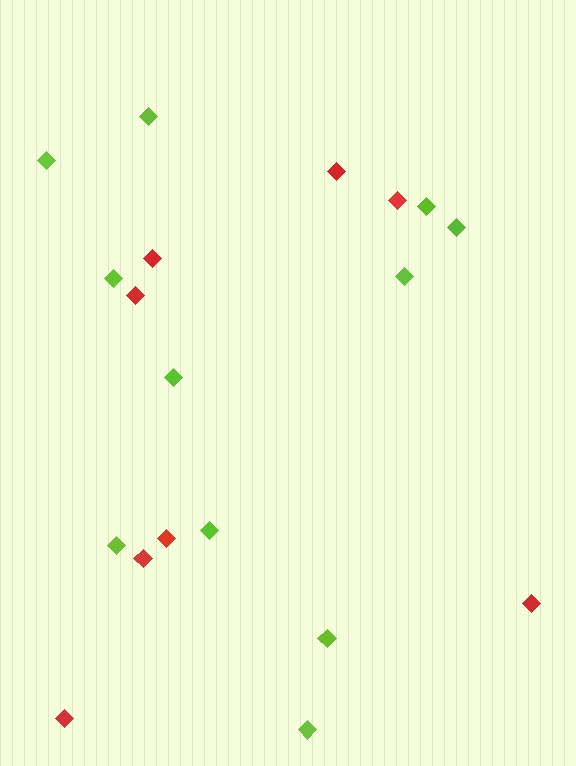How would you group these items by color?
There are 2 groups: one group of lime diamonds (11) and one group of red diamonds (8).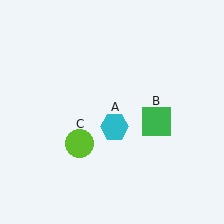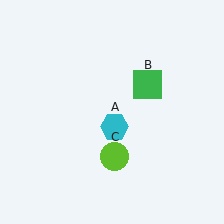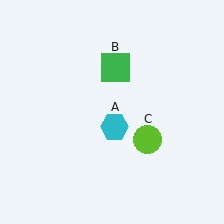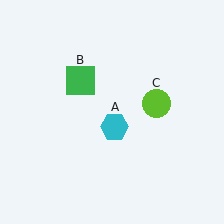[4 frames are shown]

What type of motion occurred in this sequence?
The green square (object B), lime circle (object C) rotated counterclockwise around the center of the scene.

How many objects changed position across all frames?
2 objects changed position: green square (object B), lime circle (object C).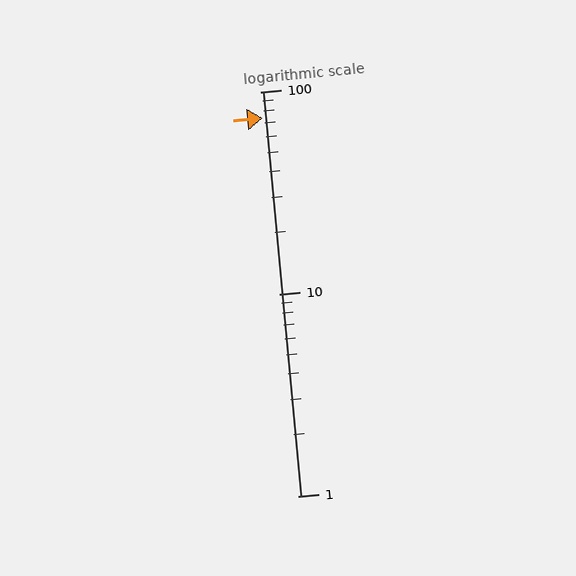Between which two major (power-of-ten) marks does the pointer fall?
The pointer is between 10 and 100.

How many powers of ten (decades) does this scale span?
The scale spans 2 decades, from 1 to 100.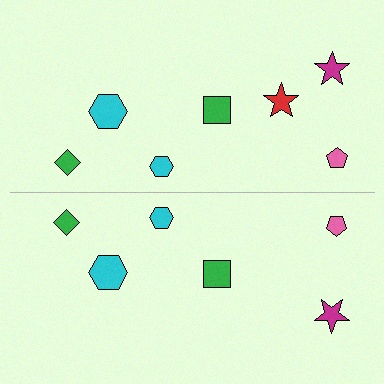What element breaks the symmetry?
A red star is missing from the bottom side.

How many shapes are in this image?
There are 13 shapes in this image.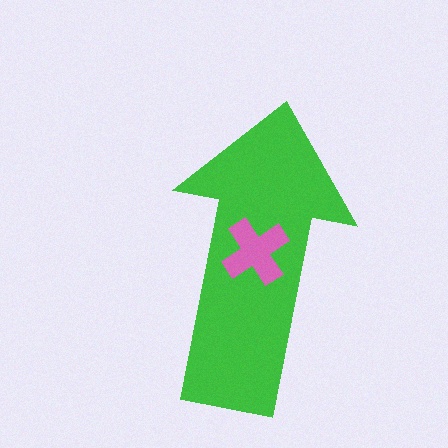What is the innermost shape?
The pink cross.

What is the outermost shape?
The green arrow.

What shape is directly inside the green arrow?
The pink cross.